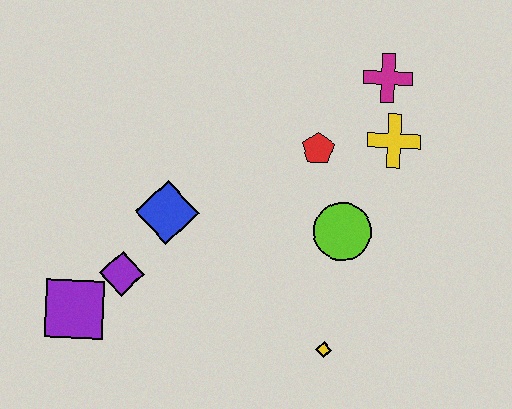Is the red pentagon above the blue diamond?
Yes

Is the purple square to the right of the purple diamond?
No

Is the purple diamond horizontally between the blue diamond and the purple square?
Yes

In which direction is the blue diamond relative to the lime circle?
The blue diamond is to the left of the lime circle.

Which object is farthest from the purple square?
The magenta cross is farthest from the purple square.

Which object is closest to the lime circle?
The red pentagon is closest to the lime circle.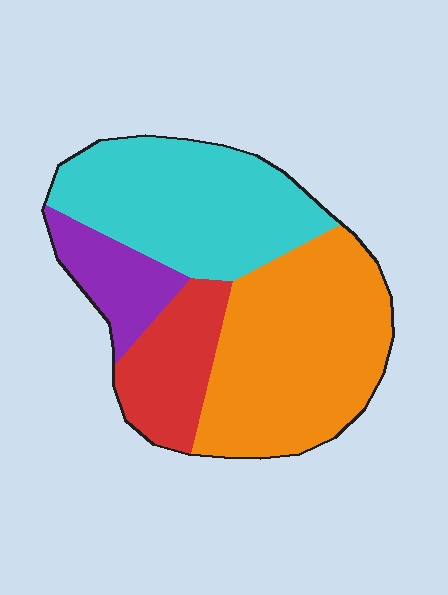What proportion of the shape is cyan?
Cyan covers roughly 35% of the shape.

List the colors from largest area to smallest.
From largest to smallest: orange, cyan, red, purple.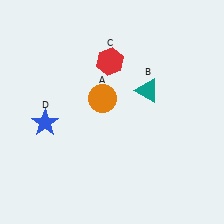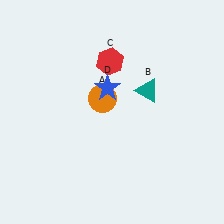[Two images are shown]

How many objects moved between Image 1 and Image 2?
1 object moved between the two images.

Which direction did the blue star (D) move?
The blue star (D) moved right.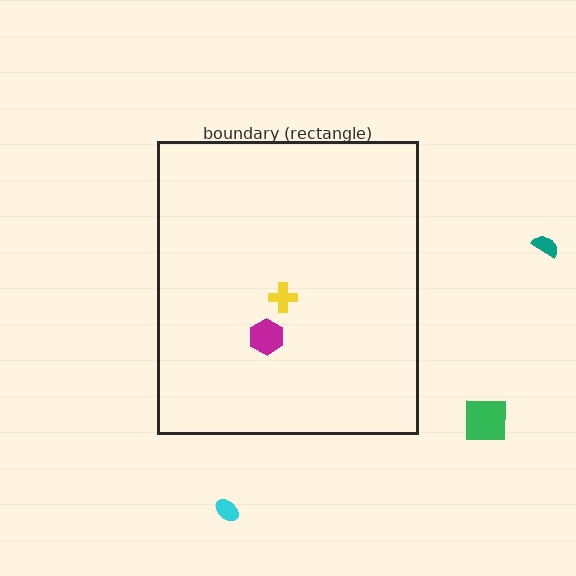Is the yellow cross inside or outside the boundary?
Inside.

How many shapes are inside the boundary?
2 inside, 3 outside.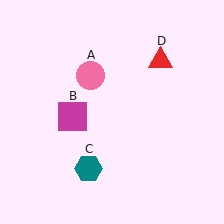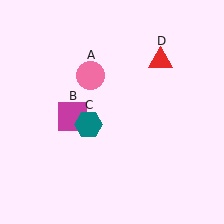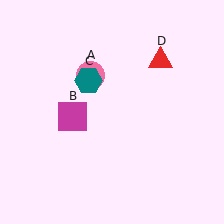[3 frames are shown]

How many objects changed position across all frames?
1 object changed position: teal hexagon (object C).